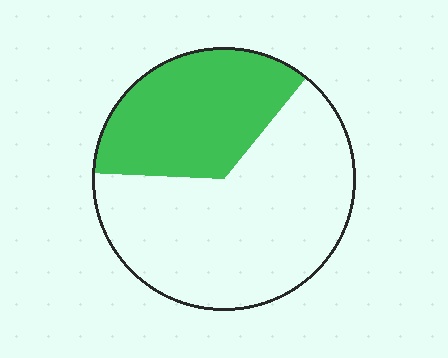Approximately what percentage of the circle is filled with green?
Approximately 35%.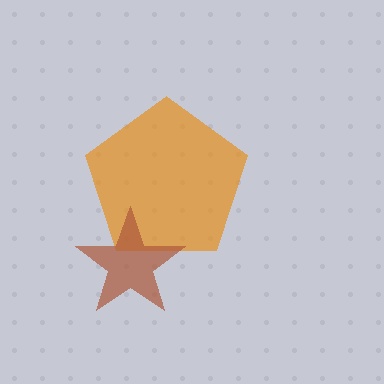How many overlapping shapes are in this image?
There are 2 overlapping shapes in the image.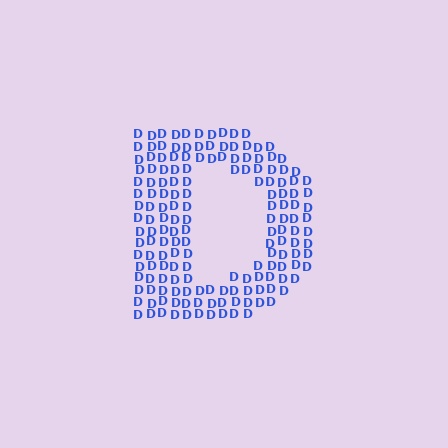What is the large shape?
The large shape is the letter D.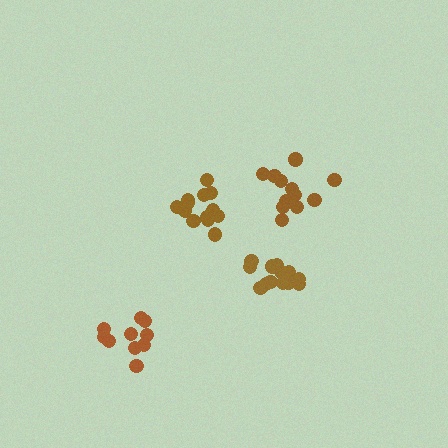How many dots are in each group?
Group 1: 14 dots, Group 2: 10 dots, Group 3: 12 dots, Group 4: 13 dots (49 total).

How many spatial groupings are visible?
There are 4 spatial groupings.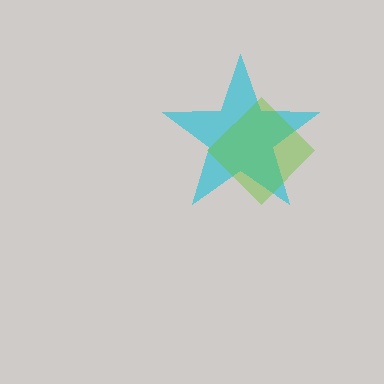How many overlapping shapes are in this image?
There are 2 overlapping shapes in the image.